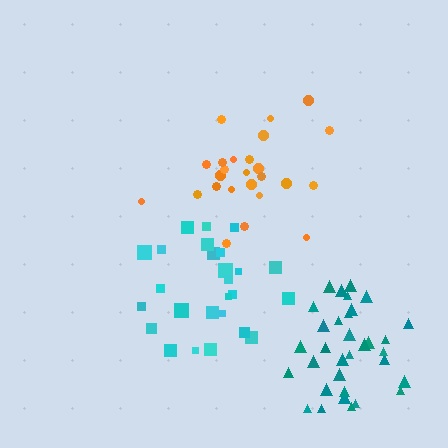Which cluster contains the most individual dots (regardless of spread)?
Teal (33).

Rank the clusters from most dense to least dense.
teal, cyan, orange.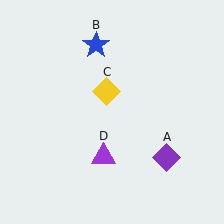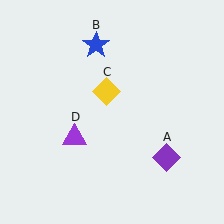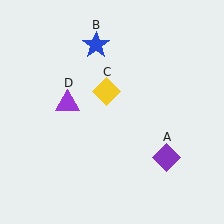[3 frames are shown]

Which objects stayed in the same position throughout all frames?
Purple diamond (object A) and blue star (object B) and yellow diamond (object C) remained stationary.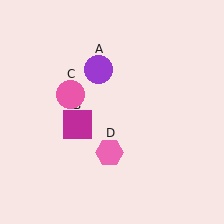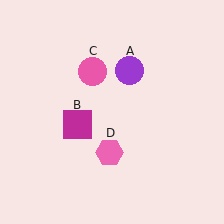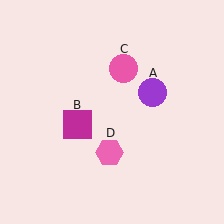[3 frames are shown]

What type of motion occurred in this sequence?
The purple circle (object A), pink circle (object C) rotated clockwise around the center of the scene.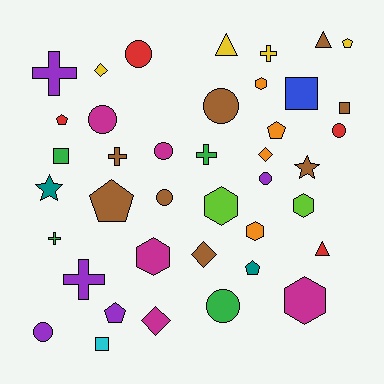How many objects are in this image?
There are 40 objects.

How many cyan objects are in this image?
There is 1 cyan object.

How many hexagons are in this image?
There are 6 hexagons.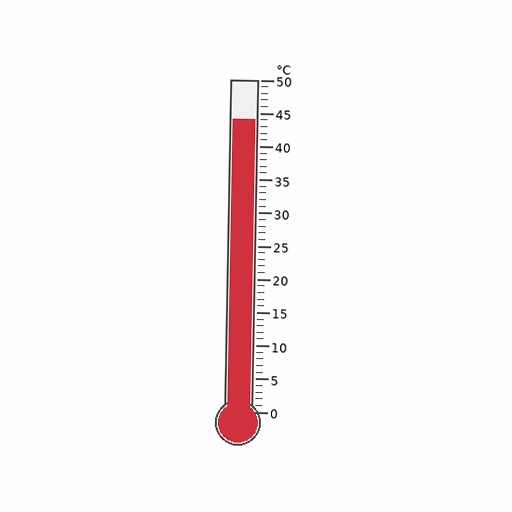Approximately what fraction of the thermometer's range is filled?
The thermometer is filled to approximately 90% of its range.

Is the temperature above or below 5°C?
The temperature is above 5°C.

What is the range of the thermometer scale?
The thermometer scale ranges from 0°C to 50°C.